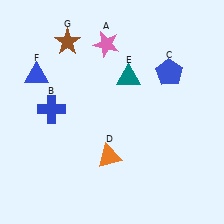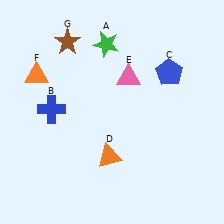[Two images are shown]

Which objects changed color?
A changed from pink to green. E changed from teal to pink. F changed from blue to orange.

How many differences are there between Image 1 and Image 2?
There are 3 differences between the two images.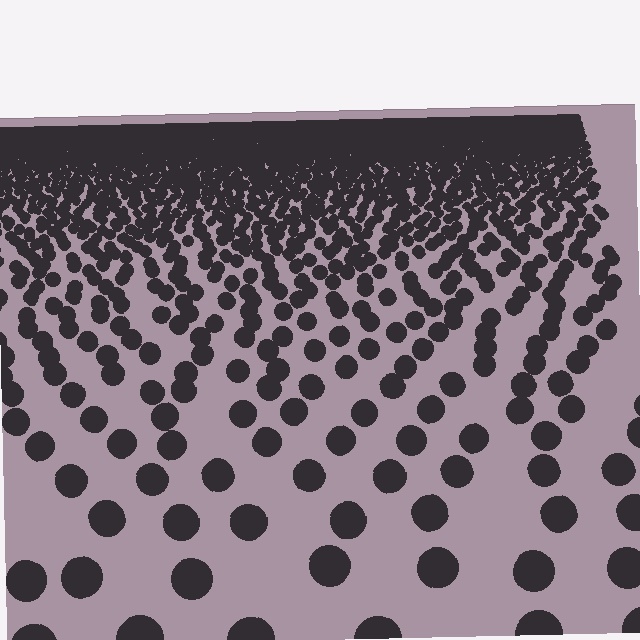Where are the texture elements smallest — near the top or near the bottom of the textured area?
Near the top.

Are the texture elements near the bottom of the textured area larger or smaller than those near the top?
Larger. Near the bottom, elements are closer to the viewer and appear at a bigger on-screen size.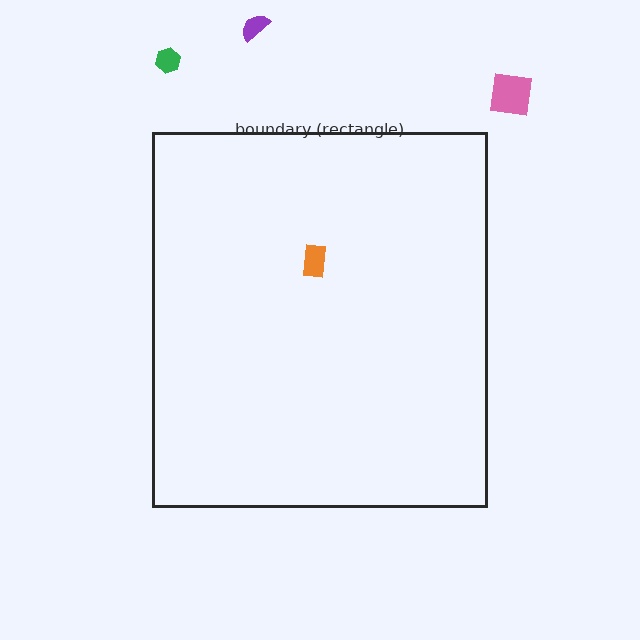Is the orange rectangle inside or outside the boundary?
Inside.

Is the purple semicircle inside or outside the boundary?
Outside.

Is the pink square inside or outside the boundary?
Outside.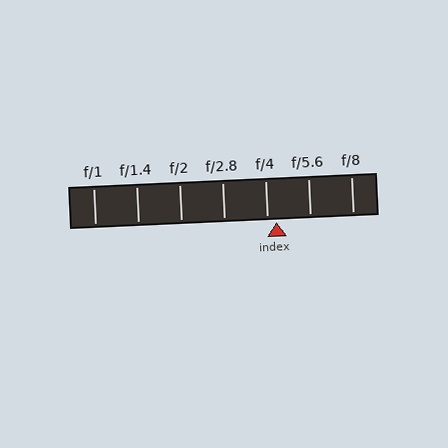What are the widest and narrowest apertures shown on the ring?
The widest aperture shown is f/1 and the narrowest is f/8.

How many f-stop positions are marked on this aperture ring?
There are 7 f-stop positions marked.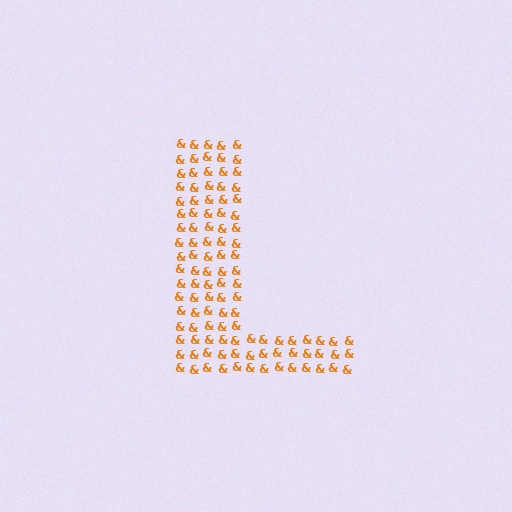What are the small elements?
The small elements are ampersands.